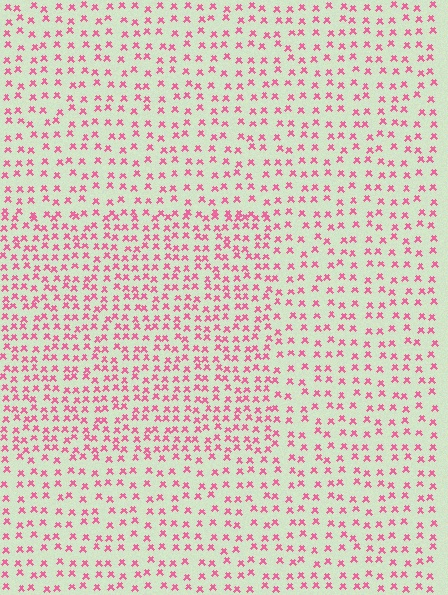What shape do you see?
I see a rectangle.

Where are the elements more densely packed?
The elements are more densely packed inside the rectangle boundary.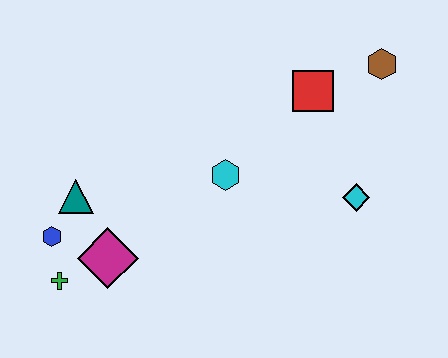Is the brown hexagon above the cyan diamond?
Yes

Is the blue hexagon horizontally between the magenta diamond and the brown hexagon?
No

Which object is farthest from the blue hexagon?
The brown hexagon is farthest from the blue hexagon.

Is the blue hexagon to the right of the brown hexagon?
No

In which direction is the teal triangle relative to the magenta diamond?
The teal triangle is above the magenta diamond.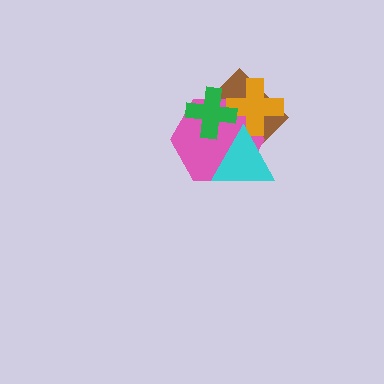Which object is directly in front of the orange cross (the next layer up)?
The cyan triangle is directly in front of the orange cross.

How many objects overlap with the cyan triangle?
3 objects overlap with the cyan triangle.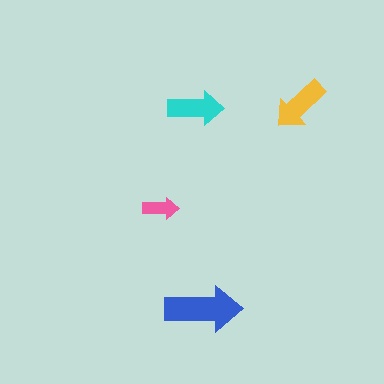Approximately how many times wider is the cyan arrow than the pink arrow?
About 1.5 times wider.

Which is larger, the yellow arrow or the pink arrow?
The yellow one.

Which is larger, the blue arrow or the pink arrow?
The blue one.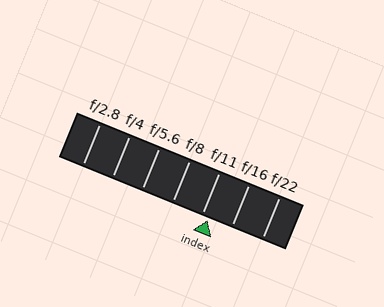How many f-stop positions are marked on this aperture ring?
There are 7 f-stop positions marked.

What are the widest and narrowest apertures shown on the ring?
The widest aperture shown is f/2.8 and the narrowest is f/22.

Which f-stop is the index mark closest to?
The index mark is closest to f/11.